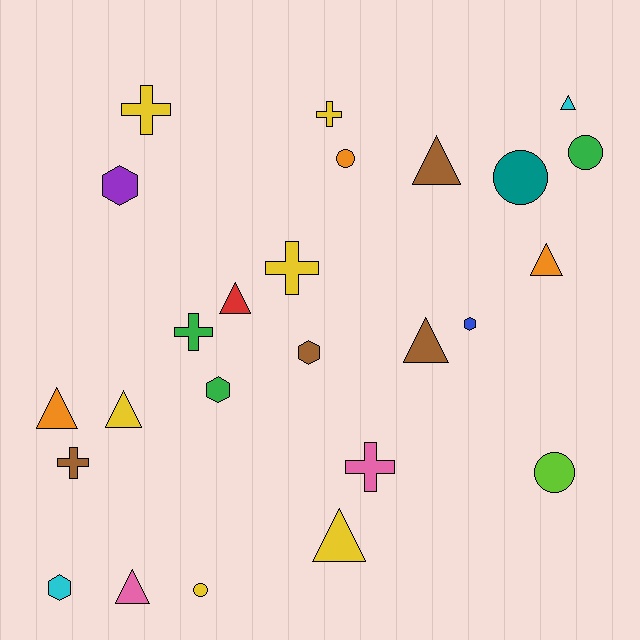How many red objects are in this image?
There is 1 red object.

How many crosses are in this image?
There are 6 crosses.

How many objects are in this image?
There are 25 objects.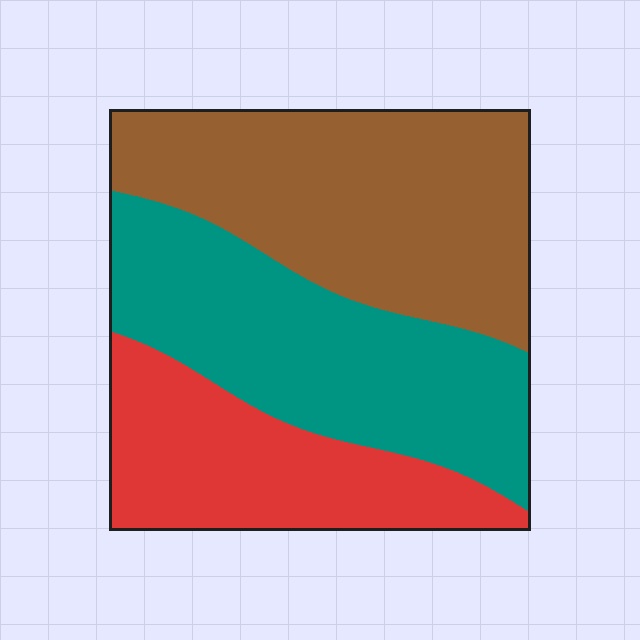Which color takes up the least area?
Red, at roughly 25%.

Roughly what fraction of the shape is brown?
Brown takes up between a third and a half of the shape.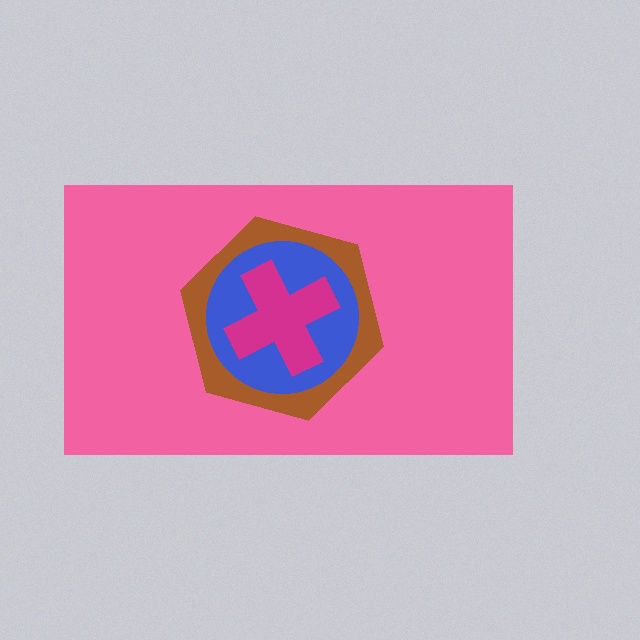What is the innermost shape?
The magenta cross.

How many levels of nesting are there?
4.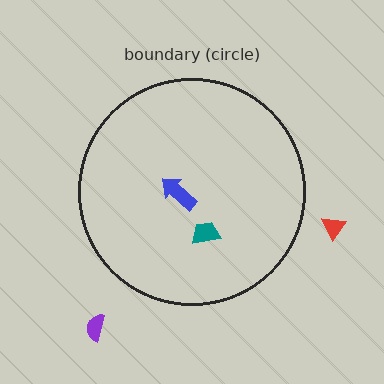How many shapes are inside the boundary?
2 inside, 2 outside.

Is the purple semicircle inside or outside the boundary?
Outside.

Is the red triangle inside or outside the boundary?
Outside.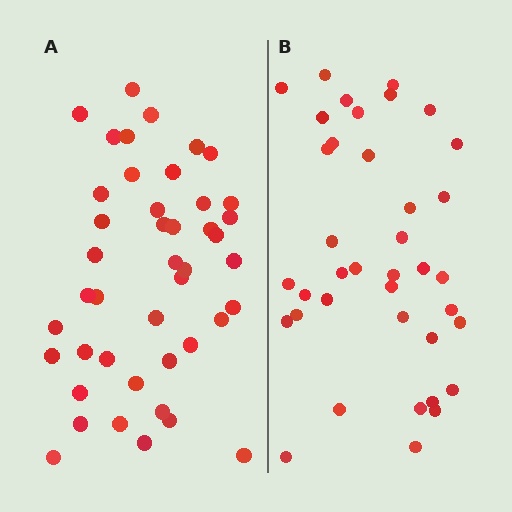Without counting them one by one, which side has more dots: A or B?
Region A (the left region) has more dots.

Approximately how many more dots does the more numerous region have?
Region A has about 6 more dots than region B.